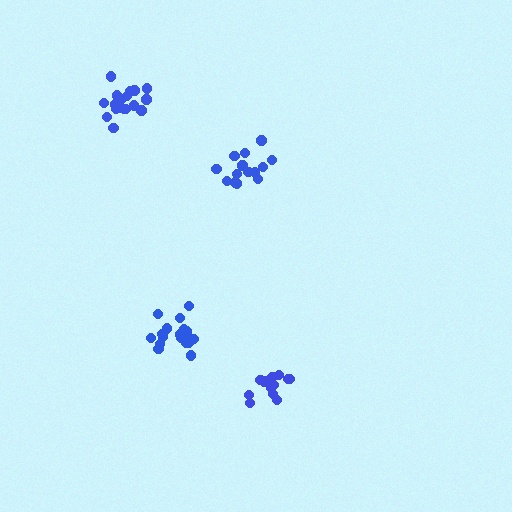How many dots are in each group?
Group 1: 17 dots, Group 2: 14 dots, Group 3: 19 dots, Group 4: 14 dots (64 total).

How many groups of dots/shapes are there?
There are 4 groups.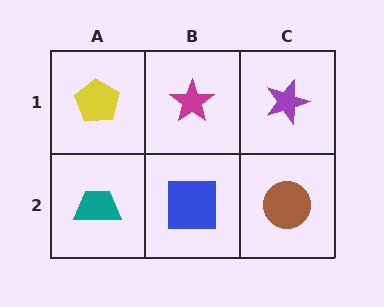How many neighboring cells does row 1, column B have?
3.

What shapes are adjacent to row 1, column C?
A brown circle (row 2, column C), a magenta star (row 1, column B).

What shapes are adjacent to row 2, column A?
A yellow pentagon (row 1, column A), a blue square (row 2, column B).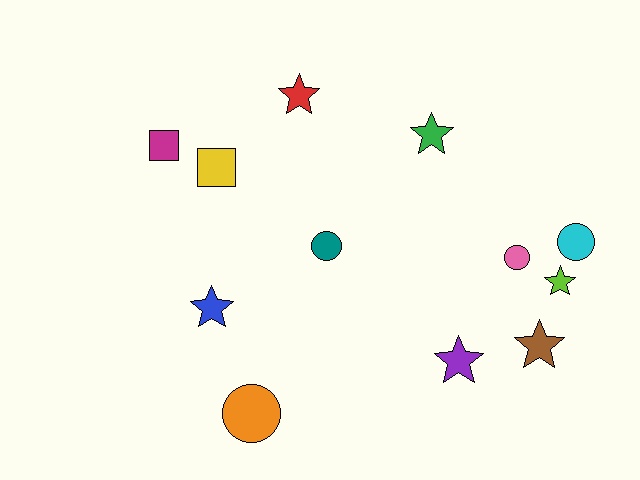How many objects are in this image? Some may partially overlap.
There are 12 objects.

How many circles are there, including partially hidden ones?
There are 4 circles.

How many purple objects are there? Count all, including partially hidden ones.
There is 1 purple object.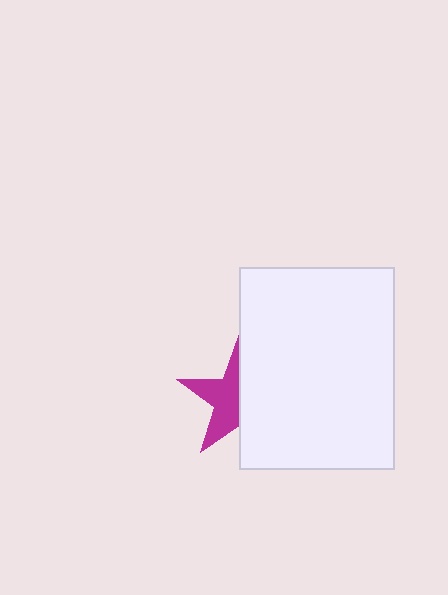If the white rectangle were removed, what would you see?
You would see the complete magenta star.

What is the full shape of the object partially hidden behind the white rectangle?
The partially hidden object is a magenta star.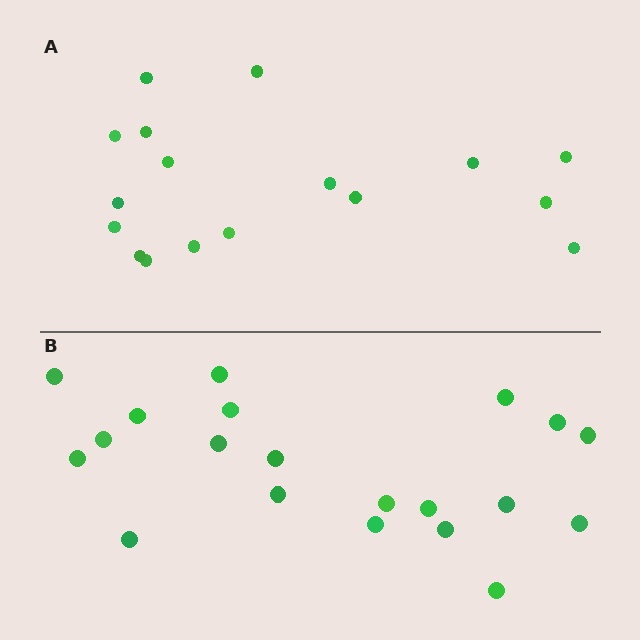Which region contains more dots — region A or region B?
Region B (the bottom region) has more dots.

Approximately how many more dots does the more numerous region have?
Region B has just a few more — roughly 2 or 3 more dots than region A.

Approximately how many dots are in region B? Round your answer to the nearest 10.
About 20 dots.